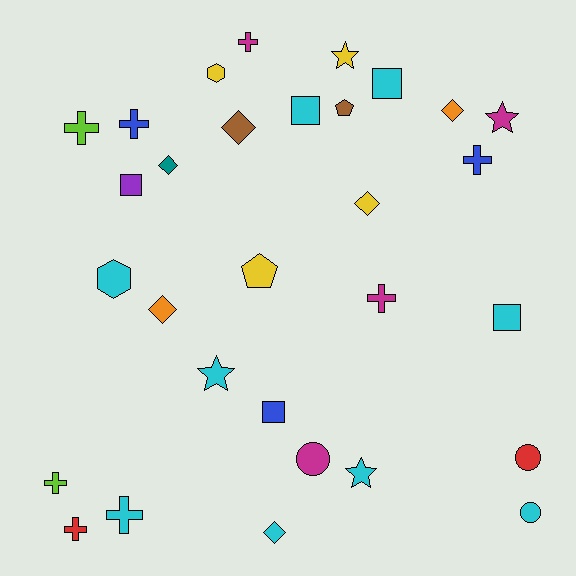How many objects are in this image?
There are 30 objects.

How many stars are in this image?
There are 4 stars.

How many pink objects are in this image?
There are no pink objects.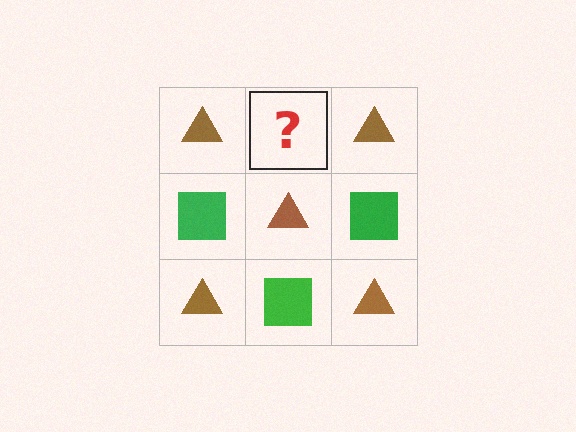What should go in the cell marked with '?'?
The missing cell should contain a green square.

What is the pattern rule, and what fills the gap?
The rule is that it alternates brown triangle and green square in a checkerboard pattern. The gap should be filled with a green square.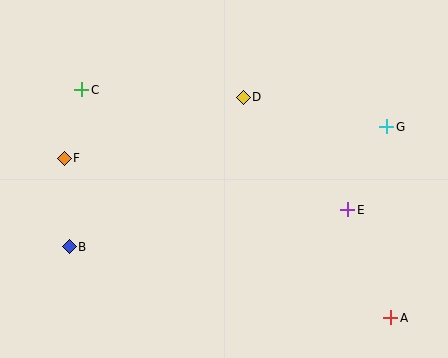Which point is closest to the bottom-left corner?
Point B is closest to the bottom-left corner.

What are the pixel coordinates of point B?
Point B is at (69, 247).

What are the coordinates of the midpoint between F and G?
The midpoint between F and G is at (226, 143).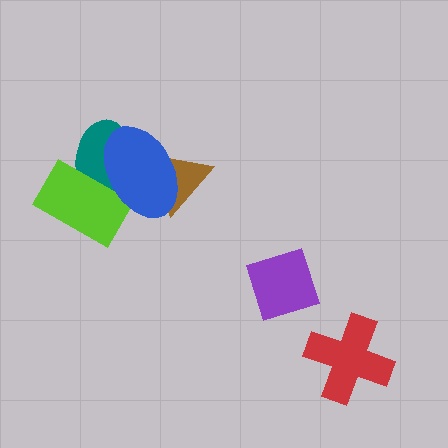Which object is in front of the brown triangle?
The blue ellipse is in front of the brown triangle.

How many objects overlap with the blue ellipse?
3 objects overlap with the blue ellipse.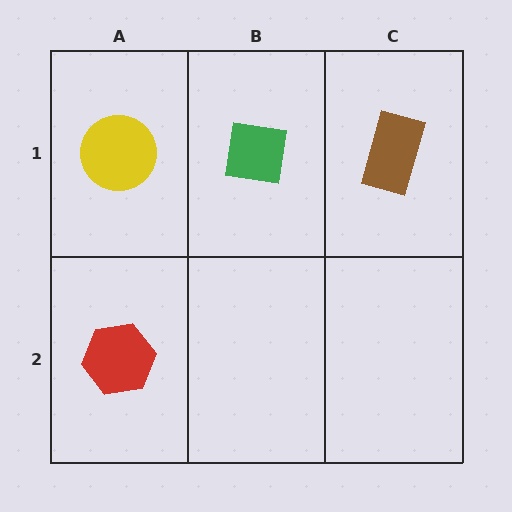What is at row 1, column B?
A green square.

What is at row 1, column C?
A brown rectangle.